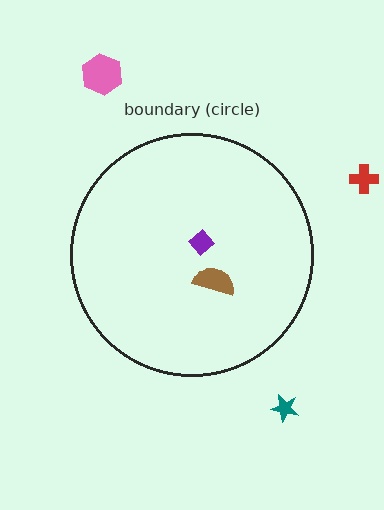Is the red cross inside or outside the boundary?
Outside.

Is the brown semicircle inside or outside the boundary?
Inside.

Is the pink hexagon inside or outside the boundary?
Outside.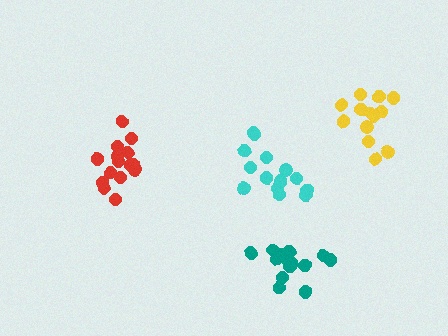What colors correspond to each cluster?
The clusters are colored: yellow, teal, red, cyan.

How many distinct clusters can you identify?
There are 4 distinct clusters.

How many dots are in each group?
Group 1: 13 dots, Group 2: 16 dots, Group 3: 15 dots, Group 4: 14 dots (58 total).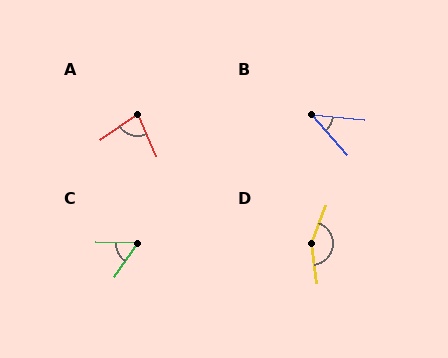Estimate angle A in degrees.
Approximately 79 degrees.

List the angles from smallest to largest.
B (42°), C (57°), A (79°), D (150°).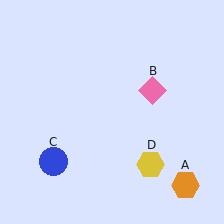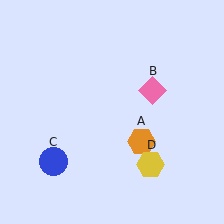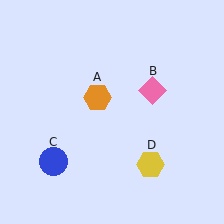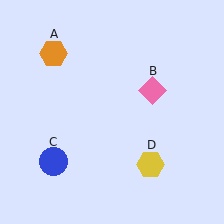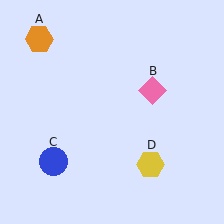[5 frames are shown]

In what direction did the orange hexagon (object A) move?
The orange hexagon (object A) moved up and to the left.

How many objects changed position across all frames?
1 object changed position: orange hexagon (object A).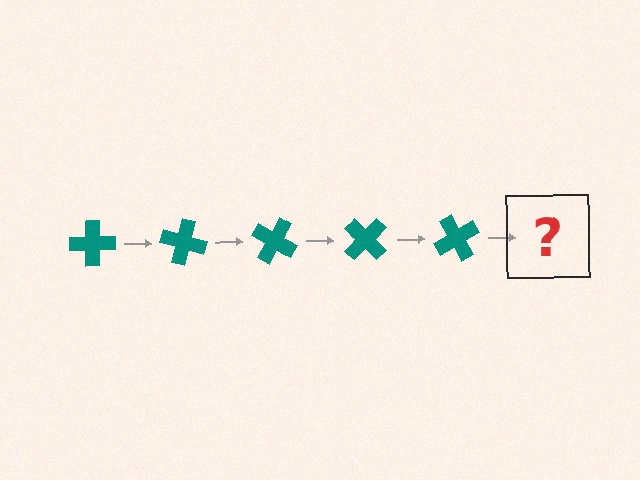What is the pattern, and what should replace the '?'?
The pattern is that the cross rotates 15 degrees each step. The '?' should be a teal cross rotated 75 degrees.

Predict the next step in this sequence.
The next step is a teal cross rotated 75 degrees.